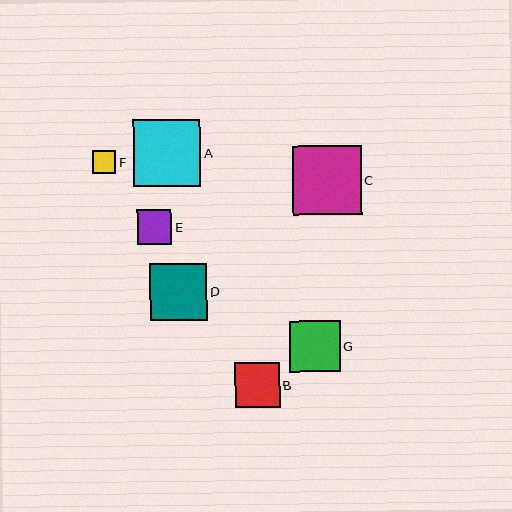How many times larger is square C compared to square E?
Square C is approximately 2.0 times the size of square E.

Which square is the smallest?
Square F is the smallest with a size of approximately 24 pixels.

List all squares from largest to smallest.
From largest to smallest: C, A, D, G, B, E, F.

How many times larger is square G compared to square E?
Square G is approximately 1.5 times the size of square E.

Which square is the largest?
Square C is the largest with a size of approximately 69 pixels.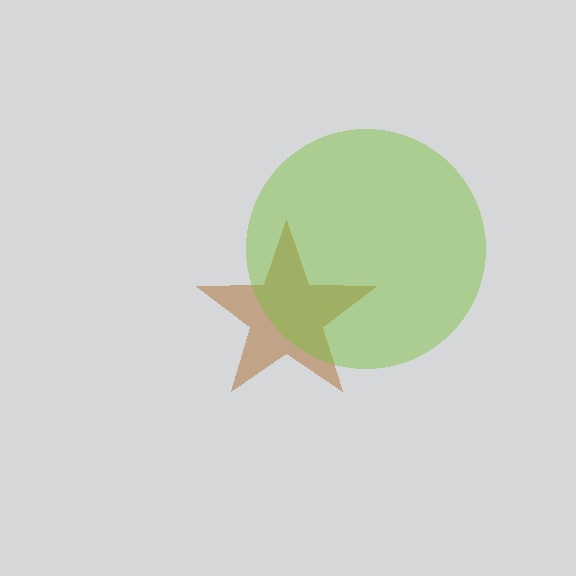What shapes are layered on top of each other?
The layered shapes are: a brown star, a lime circle.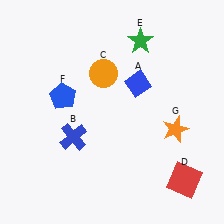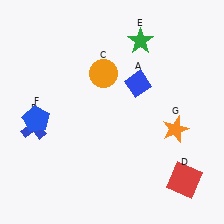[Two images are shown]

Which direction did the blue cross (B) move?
The blue cross (B) moved left.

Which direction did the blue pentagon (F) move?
The blue pentagon (F) moved left.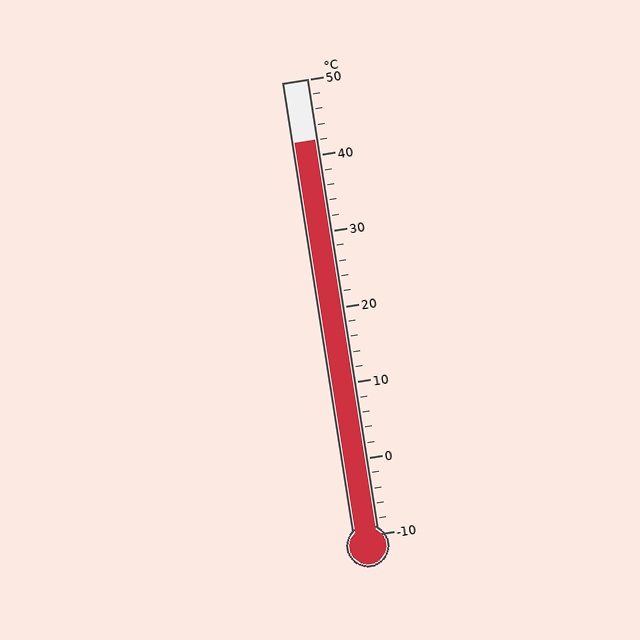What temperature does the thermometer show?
The thermometer shows approximately 42°C.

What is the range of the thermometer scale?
The thermometer scale ranges from -10°C to 50°C.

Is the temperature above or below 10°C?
The temperature is above 10°C.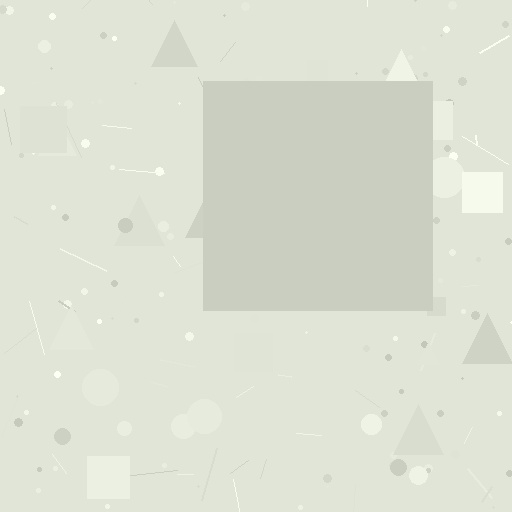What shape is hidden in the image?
A square is hidden in the image.